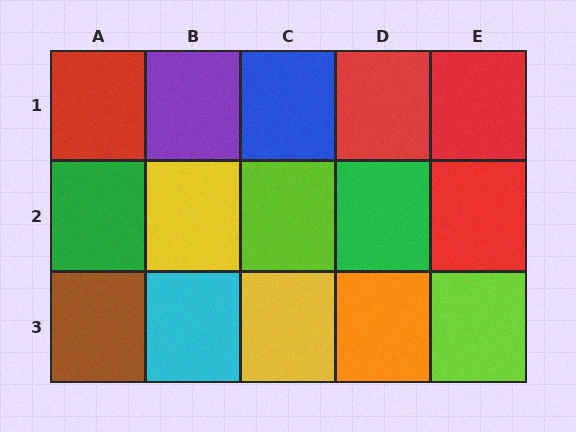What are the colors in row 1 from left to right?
Red, purple, blue, red, red.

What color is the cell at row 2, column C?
Lime.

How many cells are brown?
1 cell is brown.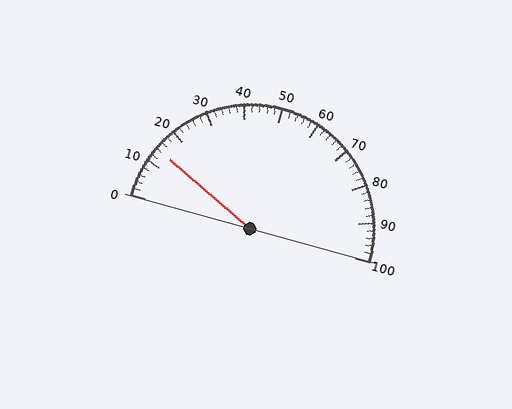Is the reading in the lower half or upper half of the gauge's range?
The reading is in the lower half of the range (0 to 100).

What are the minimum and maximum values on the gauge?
The gauge ranges from 0 to 100.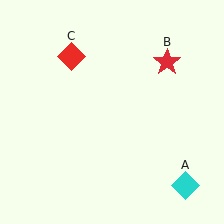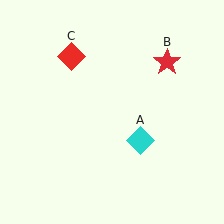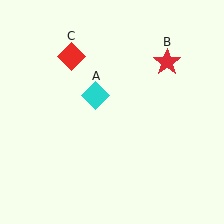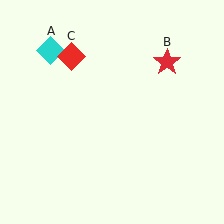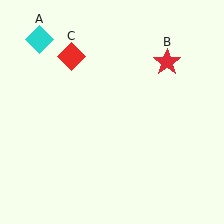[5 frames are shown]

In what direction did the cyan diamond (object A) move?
The cyan diamond (object A) moved up and to the left.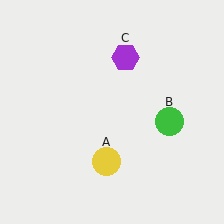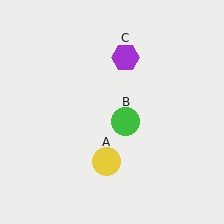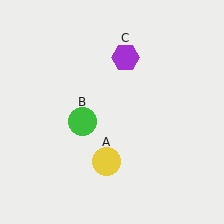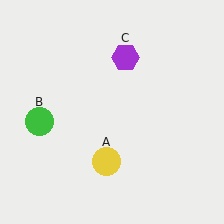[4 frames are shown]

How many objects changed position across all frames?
1 object changed position: green circle (object B).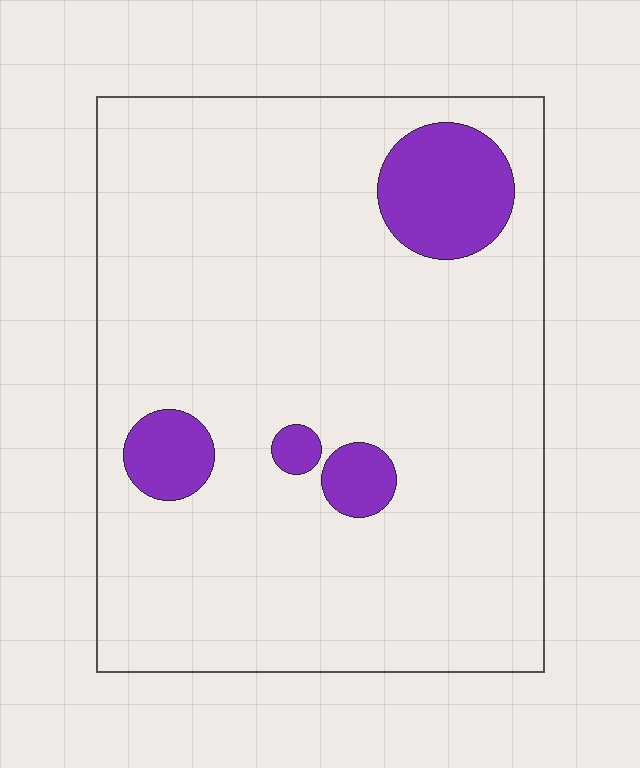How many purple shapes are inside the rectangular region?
4.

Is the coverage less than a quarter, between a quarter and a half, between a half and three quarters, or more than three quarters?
Less than a quarter.